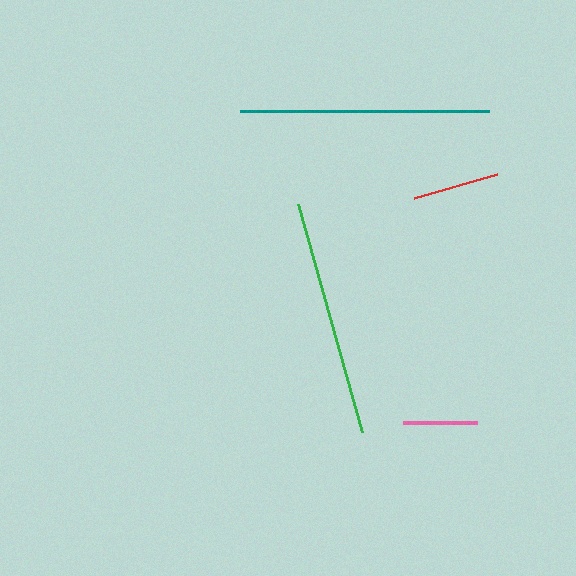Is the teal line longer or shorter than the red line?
The teal line is longer than the red line.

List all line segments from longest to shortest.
From longest to shortest: teal, green, red, pink.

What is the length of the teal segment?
The teal segment is approximately 249 pixels long.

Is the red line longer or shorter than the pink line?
The red line is longer than the pink line.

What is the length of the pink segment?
The pink segment is approximately 75 pixels long.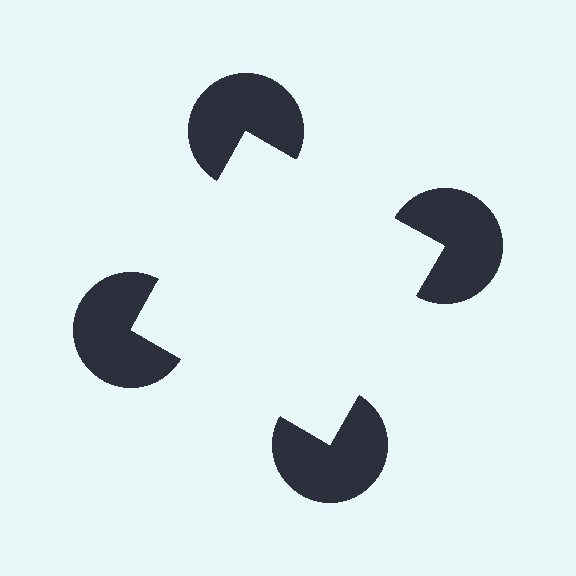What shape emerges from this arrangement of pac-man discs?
An illusory square — its edges are inferred from the aligned wedge cuts in the pac-man discs, not physically drawn.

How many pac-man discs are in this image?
There are 4 — one at each vertex of the illusory square.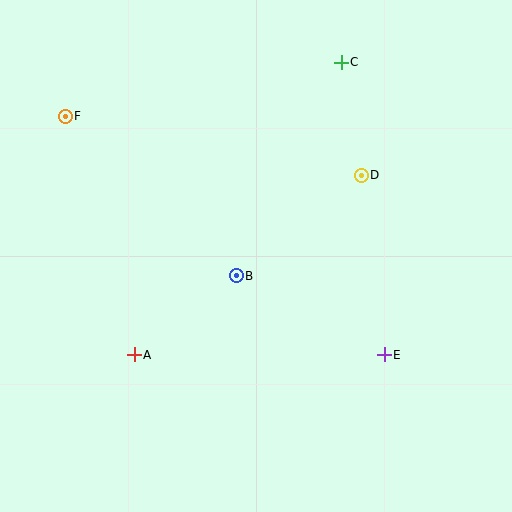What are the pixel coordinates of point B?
Point B is at (236, 276).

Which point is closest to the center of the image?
Point B at (236, 276) is closest to the center.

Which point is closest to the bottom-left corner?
Point A is closest to the bottom-left corner.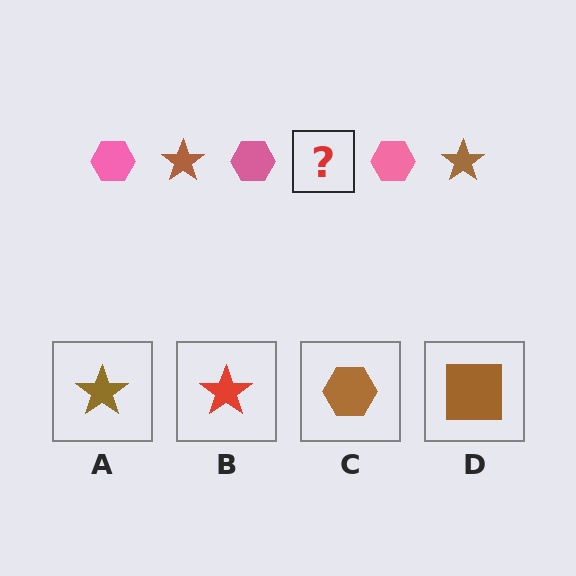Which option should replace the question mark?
Option A.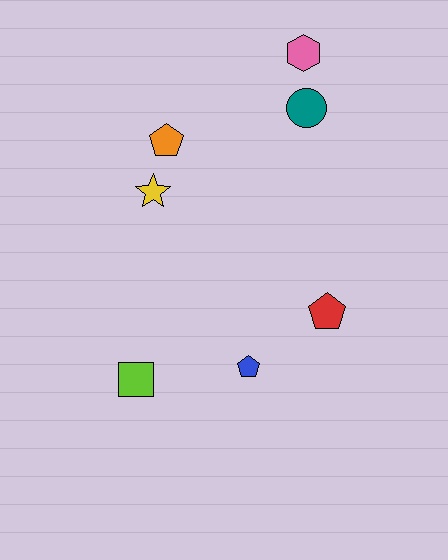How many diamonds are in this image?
There are no diamonds.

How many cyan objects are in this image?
There are no cyan objects.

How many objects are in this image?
There are 7 objects.